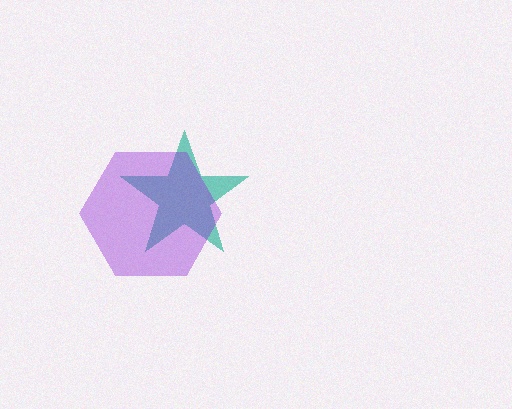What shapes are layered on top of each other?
The layered shapes are: a teal star, a purple hexagon.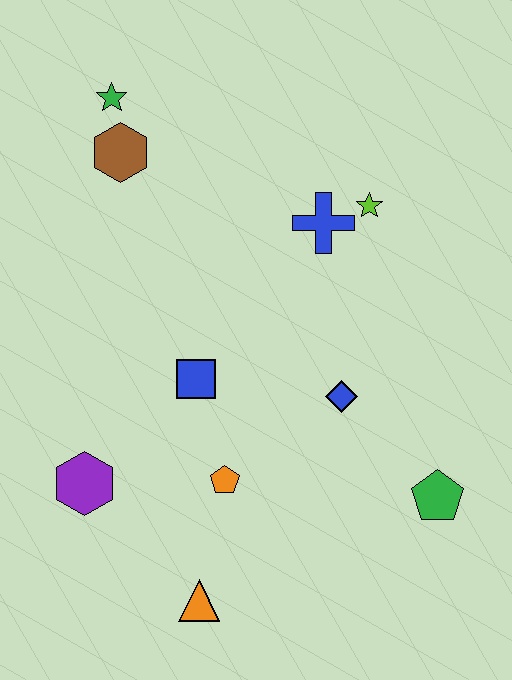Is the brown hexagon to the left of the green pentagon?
Yes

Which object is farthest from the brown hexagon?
The green pentagon is farthest from the brown hexagon.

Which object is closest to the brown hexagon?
The green star is closest to the brown hexagon.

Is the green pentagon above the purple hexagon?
No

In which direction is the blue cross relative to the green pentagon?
The blue cross is above the green pentagon.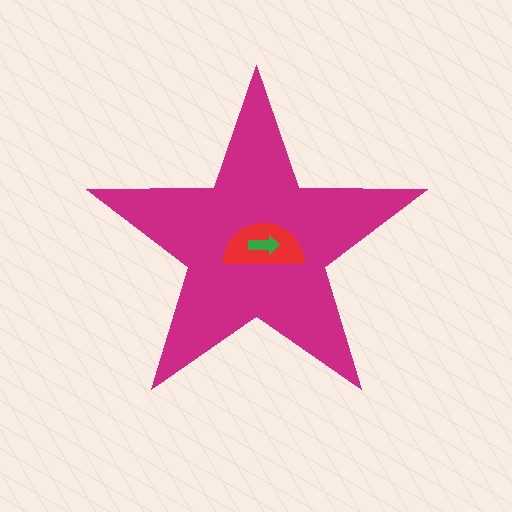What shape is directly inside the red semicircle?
The green arrow.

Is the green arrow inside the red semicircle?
Yes.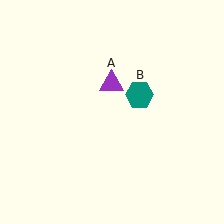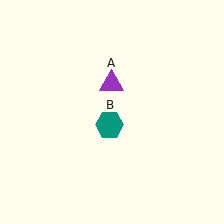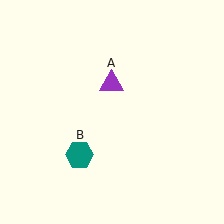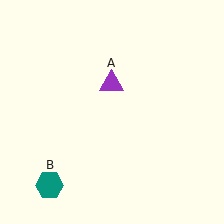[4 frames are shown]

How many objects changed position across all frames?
1 object changed position: teal hexagon (object B).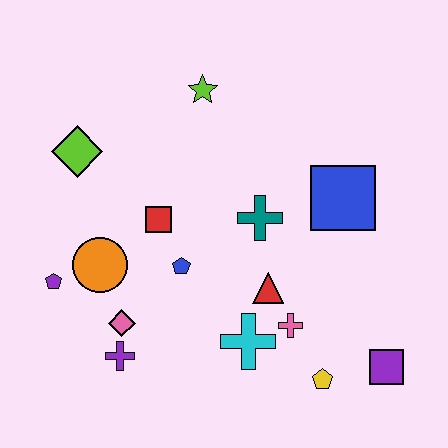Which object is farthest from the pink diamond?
The purple square is farthest from the pink diamond.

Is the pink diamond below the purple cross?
No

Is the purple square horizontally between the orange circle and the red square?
No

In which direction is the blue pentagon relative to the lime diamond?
The blue pentagon is below the lime diamond.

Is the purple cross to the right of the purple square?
No